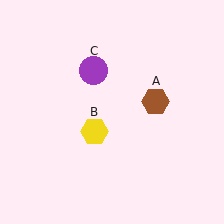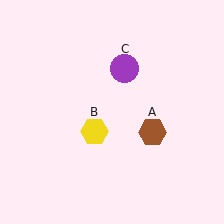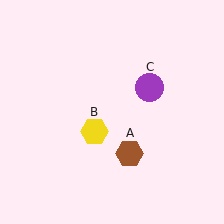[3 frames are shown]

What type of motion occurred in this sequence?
The brown hexagon (object A), purple circle (object C) rotated clockwise around the center of the scene.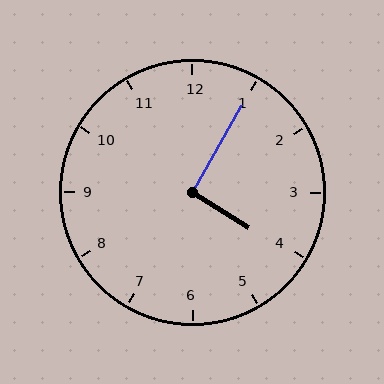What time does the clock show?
4:05.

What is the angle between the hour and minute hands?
Approximately 92 degrees.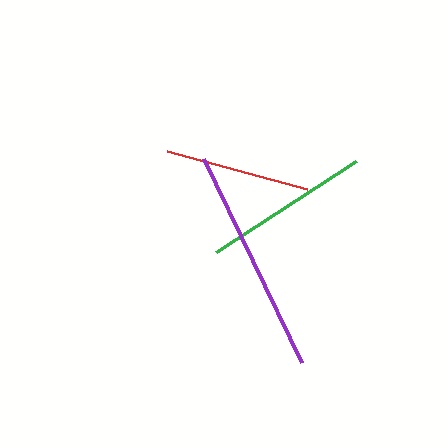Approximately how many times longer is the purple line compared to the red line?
The purple line is approximately 1.5 times the length of the red line.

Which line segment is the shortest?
The red line is the shortest at approximately 146 pixels.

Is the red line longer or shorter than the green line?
The green line is longer than the red line.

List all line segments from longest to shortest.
From longest to shortest: purple, green, red.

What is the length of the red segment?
The red segment is approximately 146 pixels long.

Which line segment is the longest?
The purple line is the longest at approximately 226 pixels.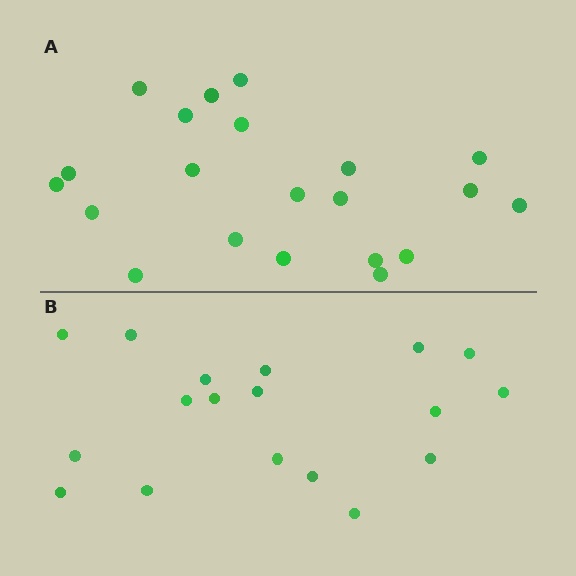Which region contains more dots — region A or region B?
Region A (the top region) has more dots.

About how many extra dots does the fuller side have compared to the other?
Region A has just a few more — roughly 2 or 3 more dots than region B.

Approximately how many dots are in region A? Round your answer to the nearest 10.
About 20 dots. (The exact count is 21, which rounds to 20.)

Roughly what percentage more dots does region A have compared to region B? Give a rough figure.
About 15% more.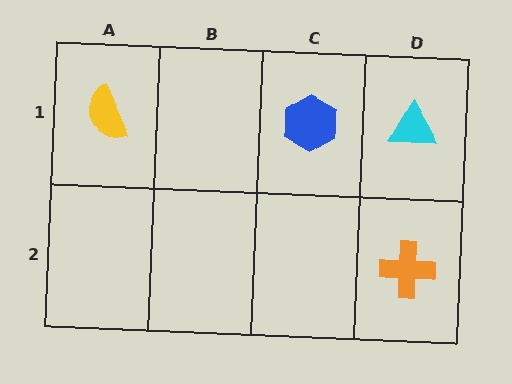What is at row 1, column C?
A blue hexagon.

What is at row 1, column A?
A yellow semicircle.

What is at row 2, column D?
An orange cross.